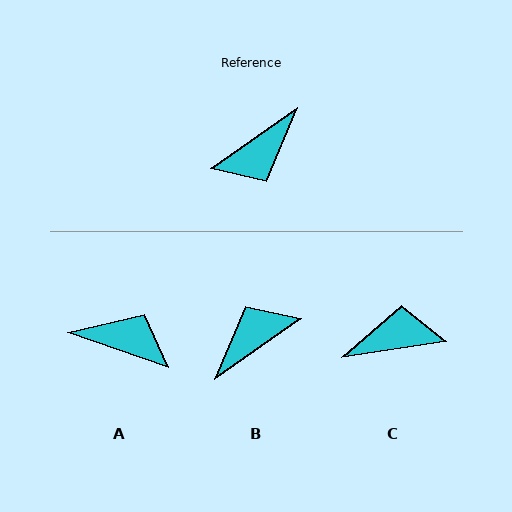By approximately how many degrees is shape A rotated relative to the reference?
Approximately 126 degrees counter-clockwise.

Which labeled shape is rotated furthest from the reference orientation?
B, about 180 degrees away.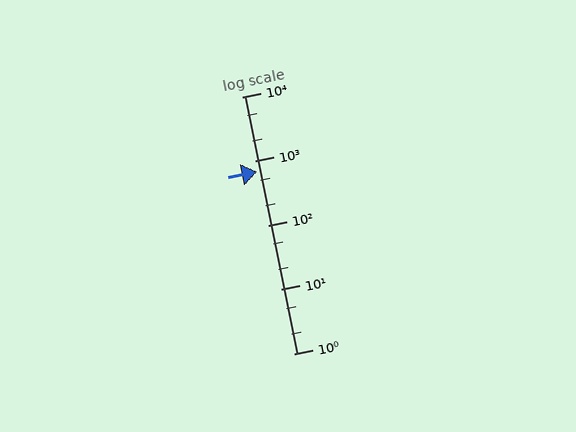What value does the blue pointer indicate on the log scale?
The pointer indicates approximately 680.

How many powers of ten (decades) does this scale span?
The scale spans 4 decades, from 1 to 10000.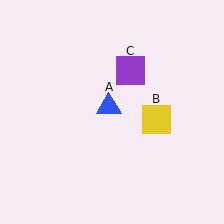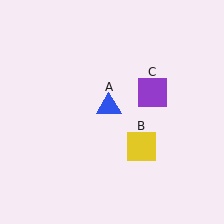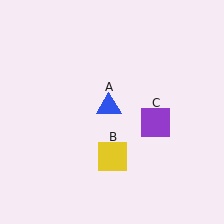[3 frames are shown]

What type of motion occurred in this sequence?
The yellow square (object B), purple square (object C) rotated clockwise around the center of the scene.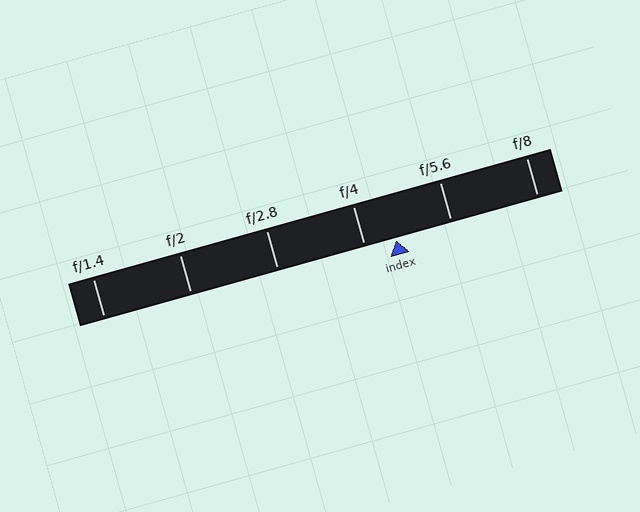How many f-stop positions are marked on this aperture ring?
There are 6 f-stop positions marked.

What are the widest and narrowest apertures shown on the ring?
The widest aperture shown is f/1.4 and the narrowest is f/8.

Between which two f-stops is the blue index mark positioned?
The index mark is between f/4 and f/5.6.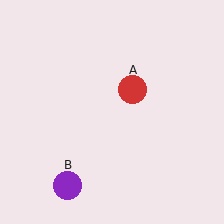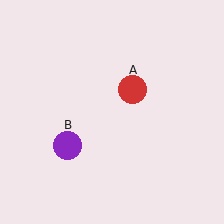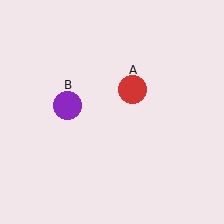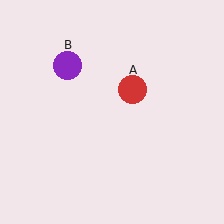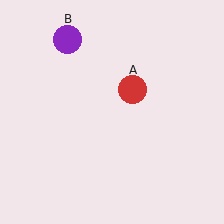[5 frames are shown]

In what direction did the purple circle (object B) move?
The purple circle (object B) moved up.